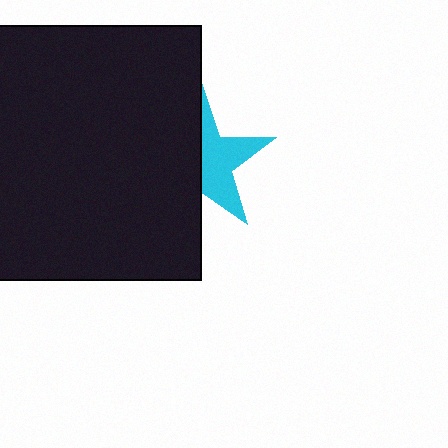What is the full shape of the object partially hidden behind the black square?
The partially hidden object is a cyan star.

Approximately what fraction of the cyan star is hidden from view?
Roughly 50% of the cyan star is hidden behind the black square.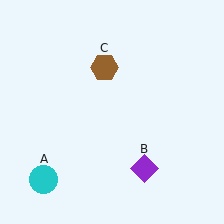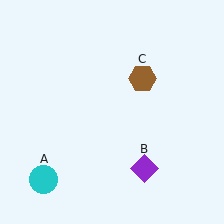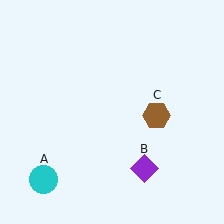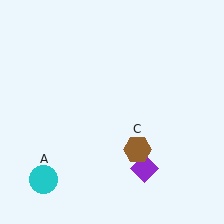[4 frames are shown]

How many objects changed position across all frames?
1 object changed position: brown hexagon (object C).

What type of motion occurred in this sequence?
The brown hexagon (object C) rotated clockwise around the center of the scene.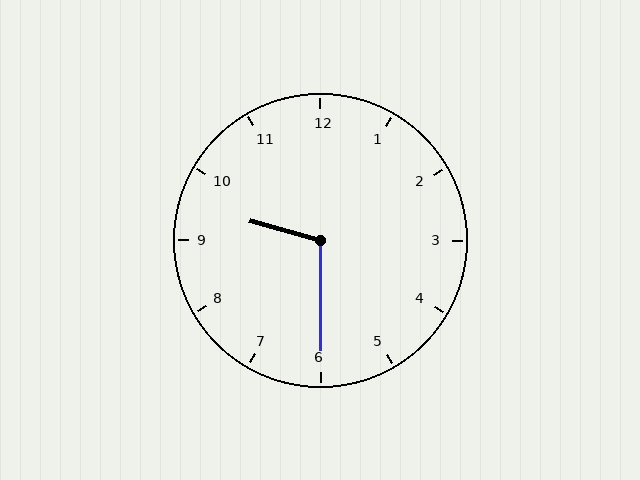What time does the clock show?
9:30.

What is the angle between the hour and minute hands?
Approximately 105 degrees.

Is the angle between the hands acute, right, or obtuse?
It is obtuse.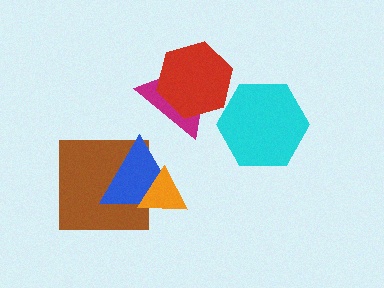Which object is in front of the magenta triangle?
The red hexagon is in front of the magenta triangle.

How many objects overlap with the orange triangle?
2 objects overlap with the orange triangle.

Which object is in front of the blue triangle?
The orange triangle is in front of the blue triangle.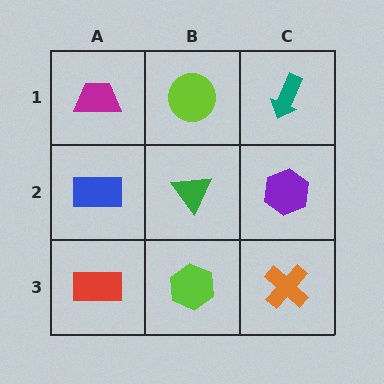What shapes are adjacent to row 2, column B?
A lime circle (row 1, column B), a lime hexagon (row 3, column B), a blue rectangle (row 2, column A), a purple hexagon (row 2, column C).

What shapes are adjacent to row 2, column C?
A teal arrow (row 1, column C), an orange cross (row 3, column C), a green triangle (row 2, column B).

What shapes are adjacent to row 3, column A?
A blue rectangle (row 2, column A), a lime hexagon (row 3, column B).